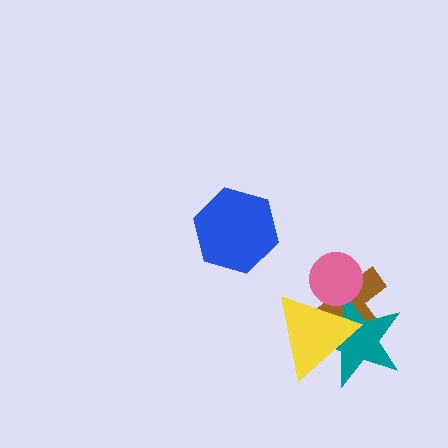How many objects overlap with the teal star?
3 objects overlap with the teal star.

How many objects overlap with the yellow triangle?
3 objects overlap with the yellow triangle.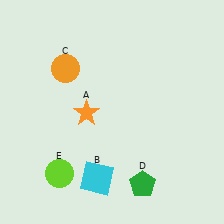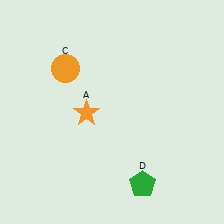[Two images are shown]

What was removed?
The cyan square (B), the lime circle (E) were removed in Image 2.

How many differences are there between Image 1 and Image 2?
There are 2 differences between the two images.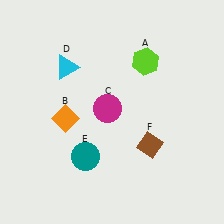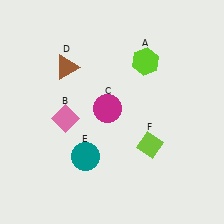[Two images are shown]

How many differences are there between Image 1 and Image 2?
There are 3 differences between the two images.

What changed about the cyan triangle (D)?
In Image 1, D is cyan. In Image 2, it changed to brown.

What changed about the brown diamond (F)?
In Image 1, F is brown. In Image 2, it changed to lime.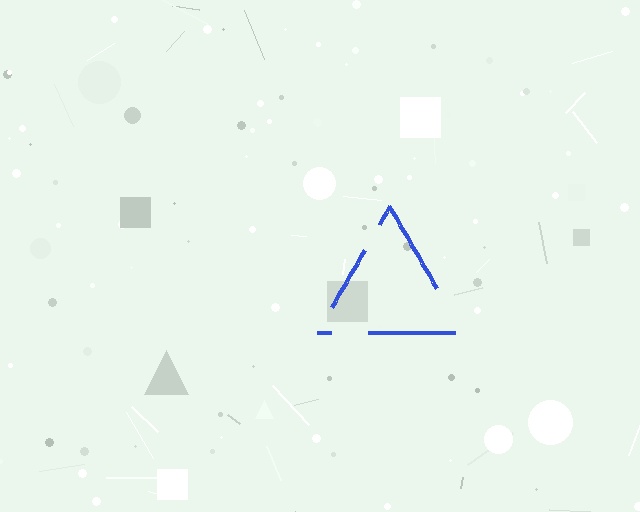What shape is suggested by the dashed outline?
The dashed outline suggests a triangle.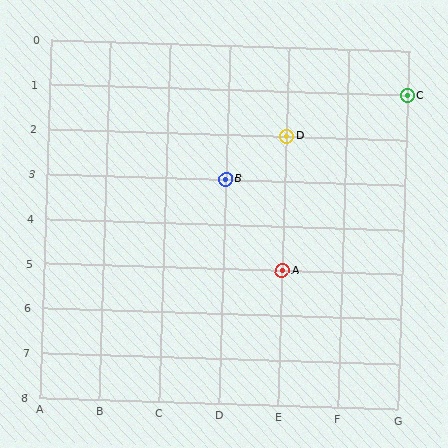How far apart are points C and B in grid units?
Points C and B are 3 columns and 2 rows apart (about 3.6 grid units diagonally).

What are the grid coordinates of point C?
Point C is at grid coordinates (G, 1).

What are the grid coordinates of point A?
Point A is at grid coordinates (E, 5).